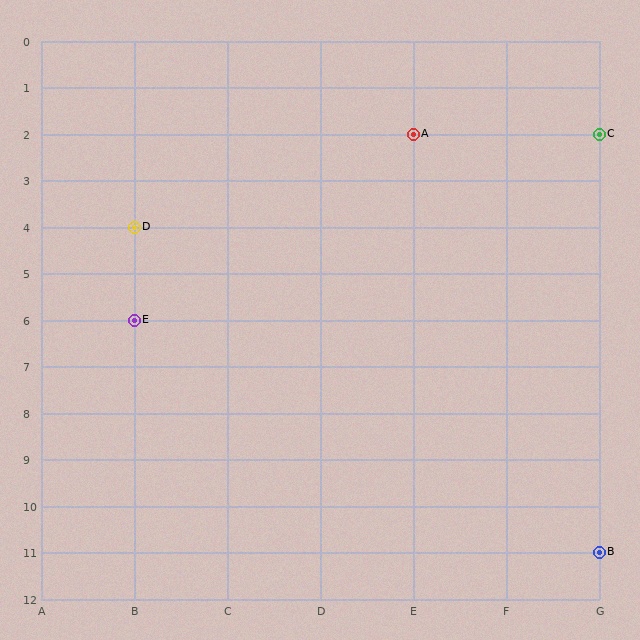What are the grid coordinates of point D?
Point D is at grid coordinates (B, 4).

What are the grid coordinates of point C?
Point C is at grid coordinates (G, 2).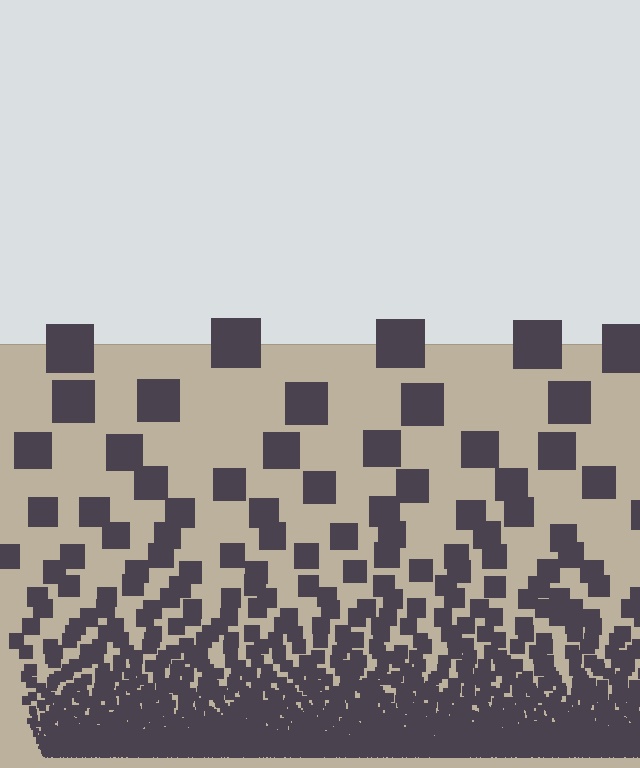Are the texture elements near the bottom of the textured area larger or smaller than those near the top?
Smaller. The gradient is inverted — elements near the bottom are smaller and denser.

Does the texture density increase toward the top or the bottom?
Density increases toward the bottom.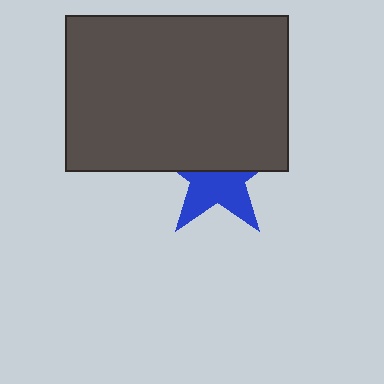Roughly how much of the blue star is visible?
About half of it is visible (roughly 49%).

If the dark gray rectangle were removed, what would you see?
You would see the complete blue star.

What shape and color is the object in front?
The object in front is a dark gray rectangle.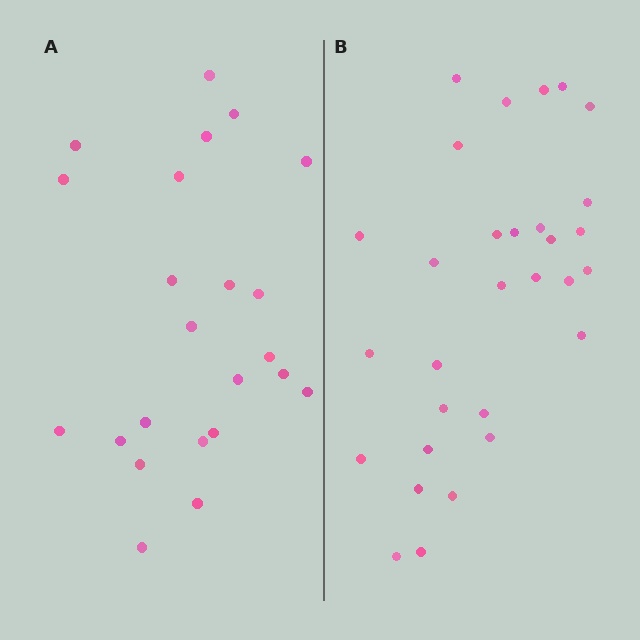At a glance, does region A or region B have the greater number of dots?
Region B (the right region) has more dots.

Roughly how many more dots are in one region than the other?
Region B has roughly 8 or so more dots than region A.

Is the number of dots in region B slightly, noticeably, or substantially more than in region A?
Region B has noticeably more, but not dramatically so. The ratio is roughly 1.3 to 1.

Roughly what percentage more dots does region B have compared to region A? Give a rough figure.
About 30% more.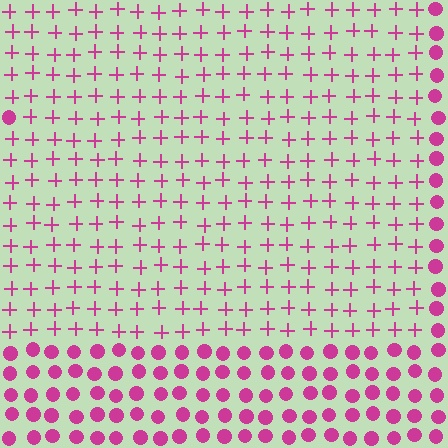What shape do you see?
I see a rectangle.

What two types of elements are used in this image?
The image uses plus signs inside the rectangle region and circles outside it.